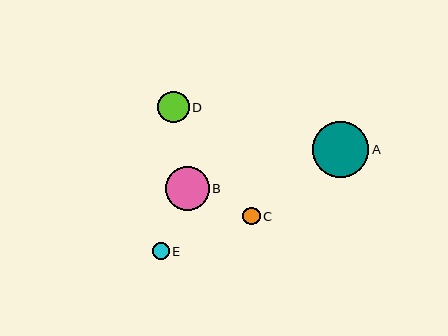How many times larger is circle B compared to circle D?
Circle B is approximately 1.4 times the size of circle D.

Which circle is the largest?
Circle A is the largest with a size of approximately 56 pixels.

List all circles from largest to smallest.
From largest to smallest: A, B, D, C, E.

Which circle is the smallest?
Circle E is the smallest with a size of approximately 17 pixels.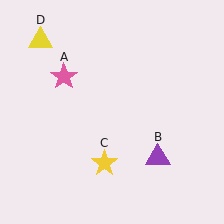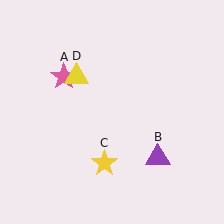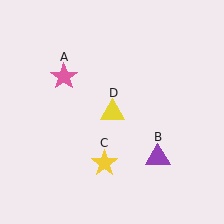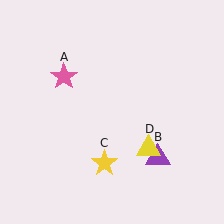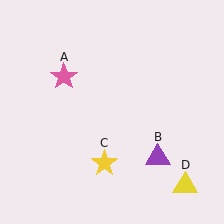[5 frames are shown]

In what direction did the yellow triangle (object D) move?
The yellow triangle (object D) moved down and to the right.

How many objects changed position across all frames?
1 object changed position: yellow triangle (object D).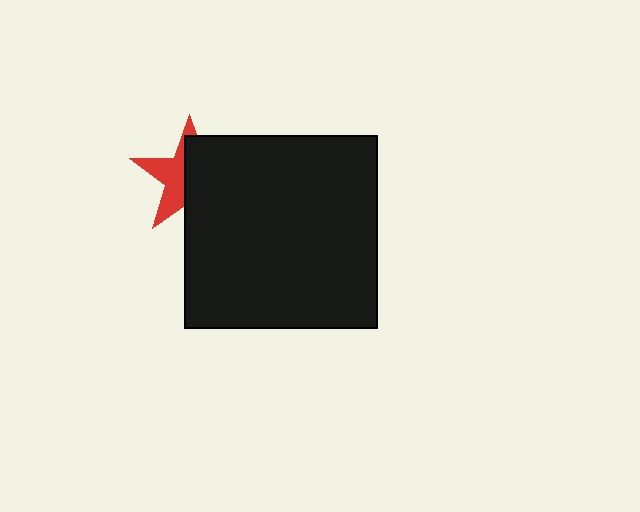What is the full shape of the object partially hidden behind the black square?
The partially hidden object is a red star.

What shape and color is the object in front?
The object in front is a black square.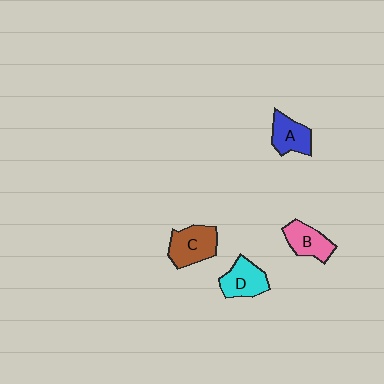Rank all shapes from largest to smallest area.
From largest to smallest: C (brown), D (cyan), B (pink), A (blue).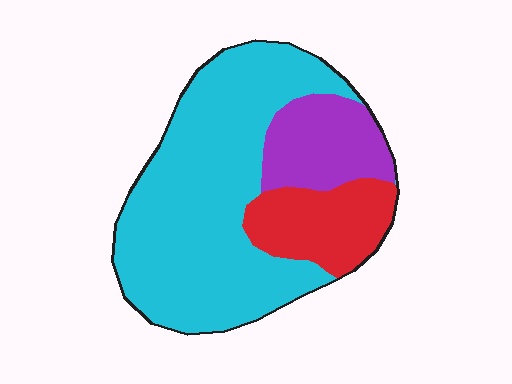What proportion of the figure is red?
Red takes up about one sixth (1/6) of the figure.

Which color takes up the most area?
Cyan, at roughly 65%.